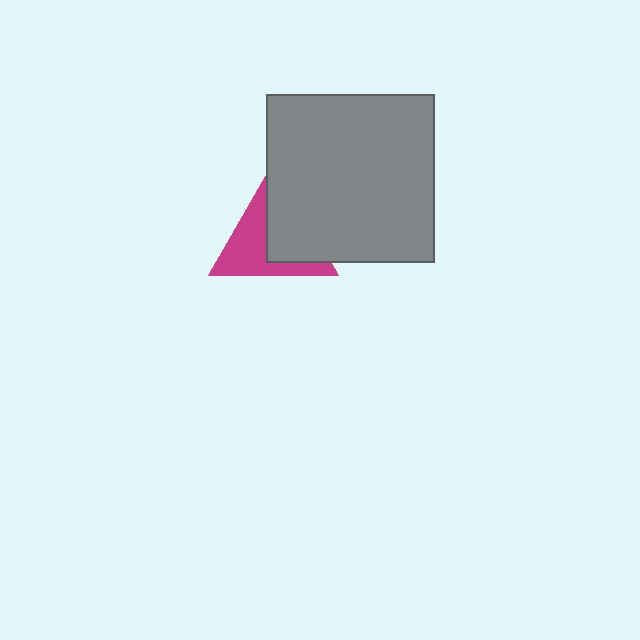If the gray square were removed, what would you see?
You would see the complete magenta triangle.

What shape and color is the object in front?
The object in front is a gray square.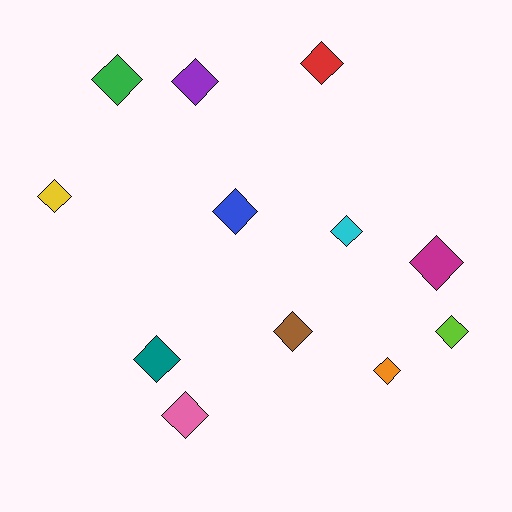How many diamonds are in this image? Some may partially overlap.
There are 12 diamonds.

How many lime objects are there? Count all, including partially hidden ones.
There is 1 lime object.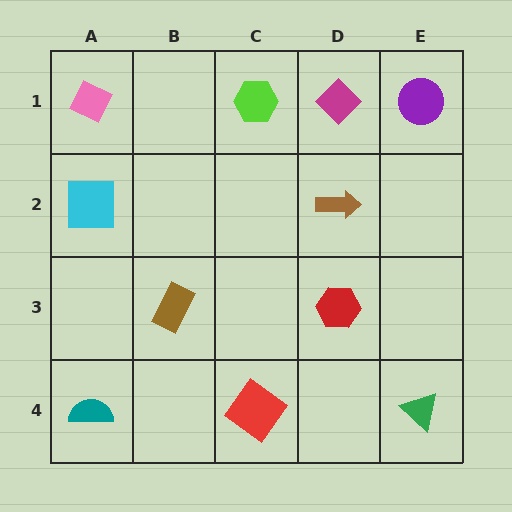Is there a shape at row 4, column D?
No, that cell is empty.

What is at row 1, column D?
A magenta diamond.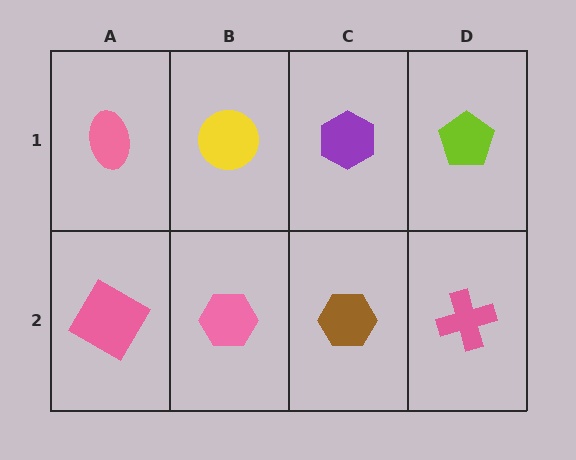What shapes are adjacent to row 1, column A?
A pink diamond (row 2, column A), a yellow circle (row 1, column B).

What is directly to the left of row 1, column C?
A yellow circle.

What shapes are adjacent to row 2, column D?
A lime pentagon (row 1, column D), a brown hexagon (row 2, column C).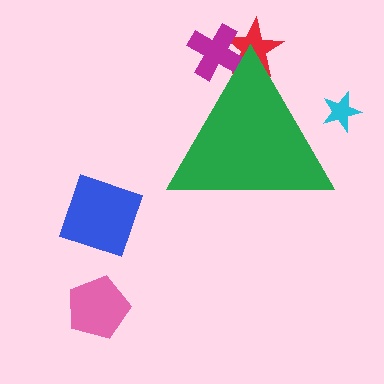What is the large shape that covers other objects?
A green triangle.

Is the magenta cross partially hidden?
Yes, the magenta cross is partially hidden behind the green triangle.